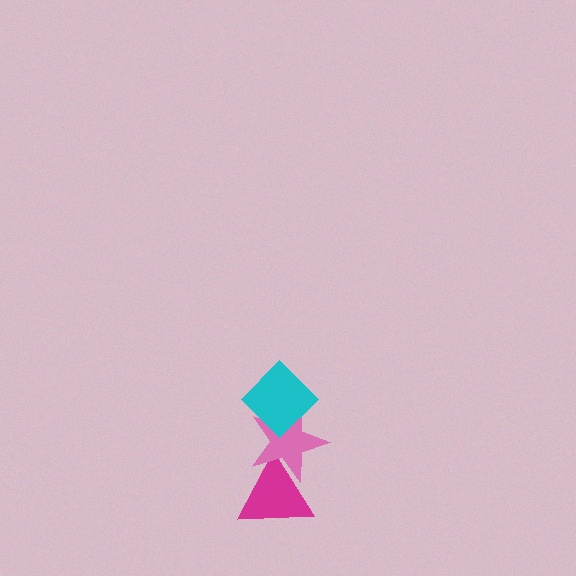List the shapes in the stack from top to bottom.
From top to bottom: the cyan diamond, the pink star, the magenta triangle.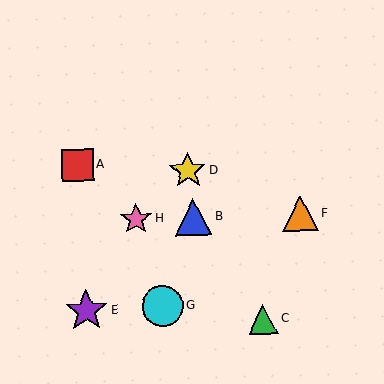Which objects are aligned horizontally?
Objects B, F, H are aligned horizontally.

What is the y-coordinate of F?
Object F is at y≈214.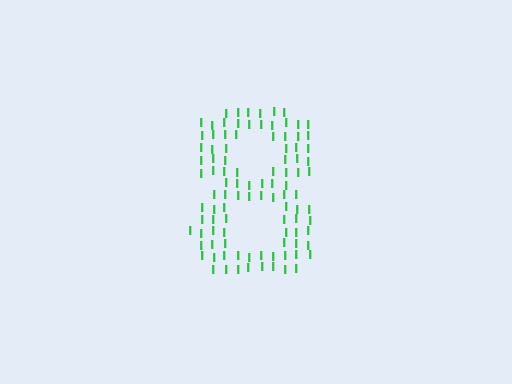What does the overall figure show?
The overall figure shows the digit 8.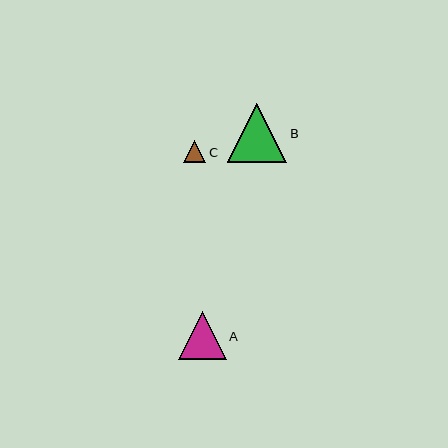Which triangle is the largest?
Triangle B is the largest with a size of approximately 60 pixels.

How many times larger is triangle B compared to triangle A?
Triangle B is approximately 1.3 times the size of triangle A.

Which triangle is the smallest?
Triangle C is the smallest with a size of approximately 22 pixels.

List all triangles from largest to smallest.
From largest to smallest: B, A, C.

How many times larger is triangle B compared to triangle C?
Triangle B is approximately 2.7 times the size of triangle C.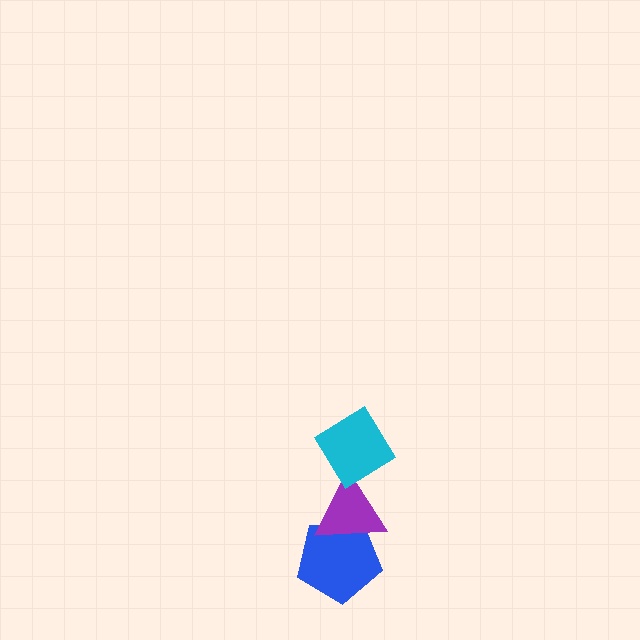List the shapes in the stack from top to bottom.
From top to bottom: the cyan diamond, the purple triangle, the blue pentagon.